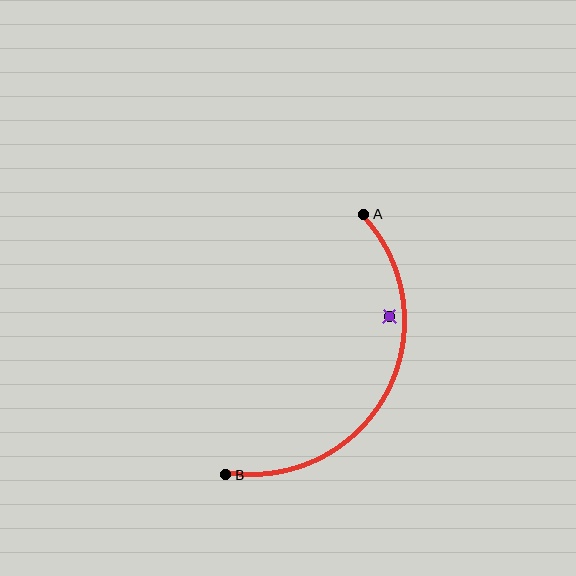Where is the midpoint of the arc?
The arc midpoint is the point on the curve farthest from the straight line joining A and B. It sits to the right of that line.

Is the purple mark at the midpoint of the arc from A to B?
No — the purple mark does not lie on the arc at all. It sits slightly inside the curve.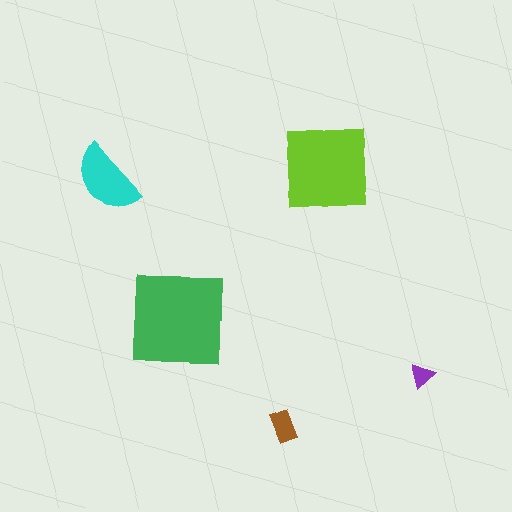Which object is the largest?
The green square.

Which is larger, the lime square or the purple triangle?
The lime square.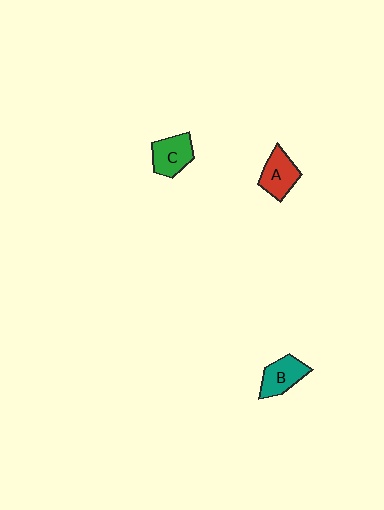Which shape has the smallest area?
Shape B (teal).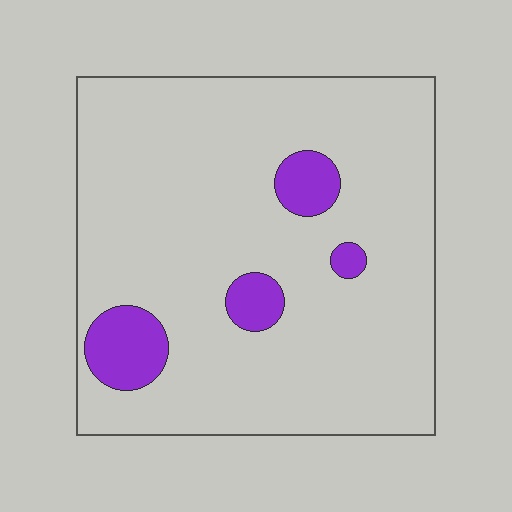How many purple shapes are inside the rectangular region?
4.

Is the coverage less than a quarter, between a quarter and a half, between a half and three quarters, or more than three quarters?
Less than a quarter.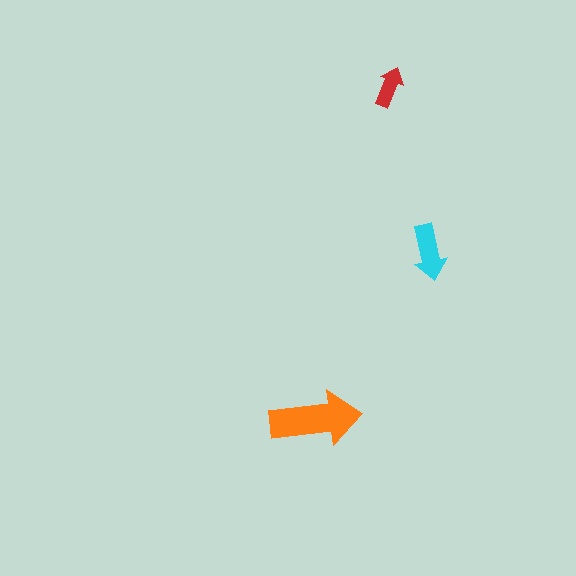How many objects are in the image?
There are 3 objects in the image.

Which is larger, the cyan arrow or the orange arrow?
The orange one.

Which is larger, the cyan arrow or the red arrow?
The cyan one.